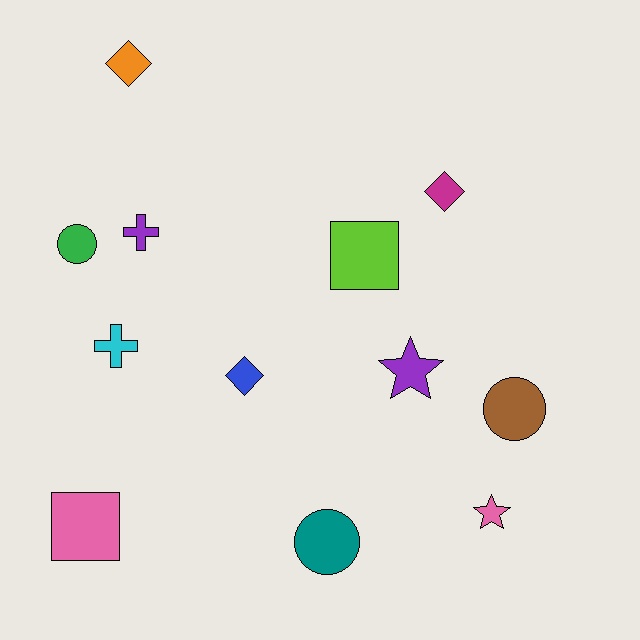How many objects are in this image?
There are 12 objects.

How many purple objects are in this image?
There are 2 purple objects.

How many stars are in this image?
There are 2 stars.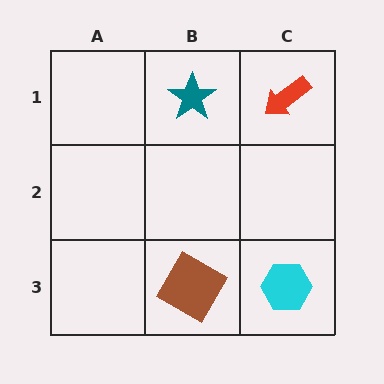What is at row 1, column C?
A red arrow.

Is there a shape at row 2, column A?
No, that cell is empty.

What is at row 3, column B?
A brown square.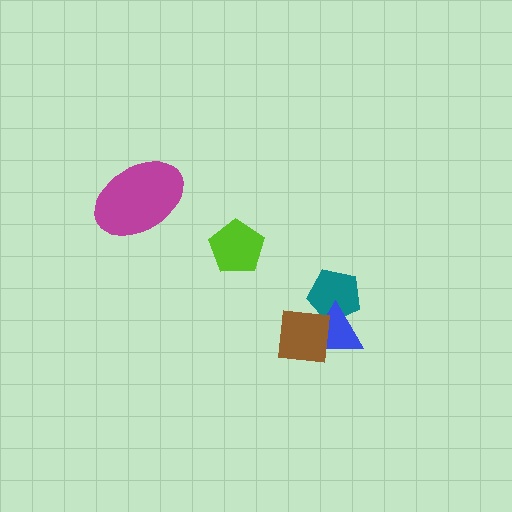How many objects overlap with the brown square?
2 objects overlap with the brown square.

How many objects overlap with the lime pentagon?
0 objects overlap with the lime pentagon.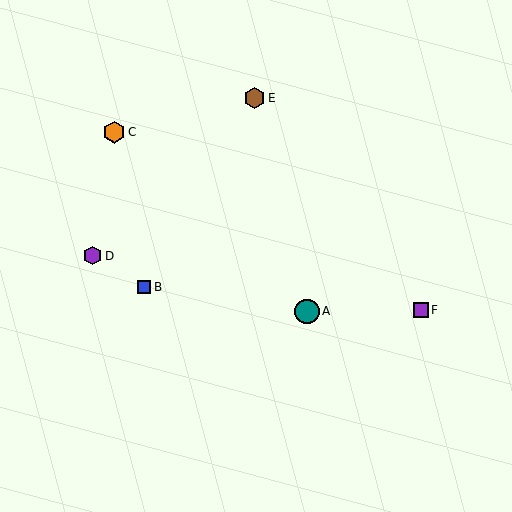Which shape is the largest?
The teal circle (labeled A) is the largest.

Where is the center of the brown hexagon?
The center of the brown hexagon is at (255, 98).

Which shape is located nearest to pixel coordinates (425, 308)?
The purple square (labeled F) at (421, 310) is nearest to that location.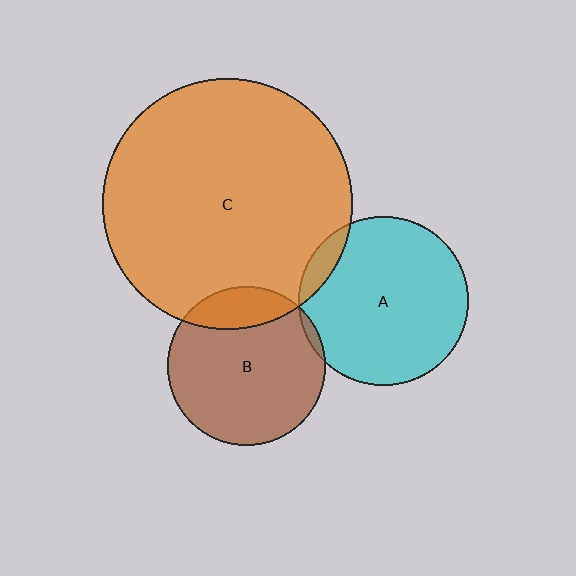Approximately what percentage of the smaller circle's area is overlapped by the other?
Approximately 15%.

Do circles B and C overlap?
Yes.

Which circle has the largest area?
Circle C (orange).